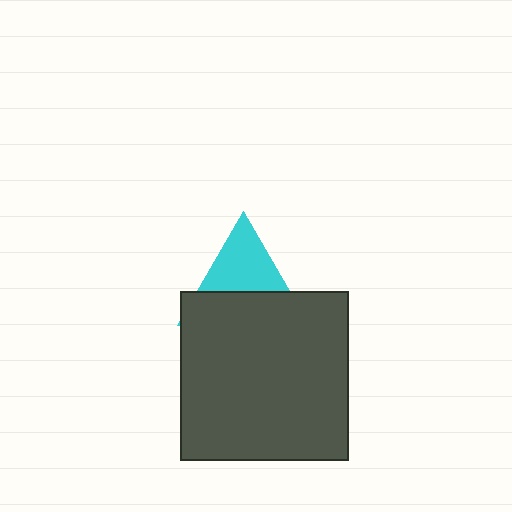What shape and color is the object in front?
The object in front is a dark gray rectangle.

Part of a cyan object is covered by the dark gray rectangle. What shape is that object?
It is a triangle.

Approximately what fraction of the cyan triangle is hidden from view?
Roughly 50% of the cyan triangle is hidden behind the dark gray rectangle.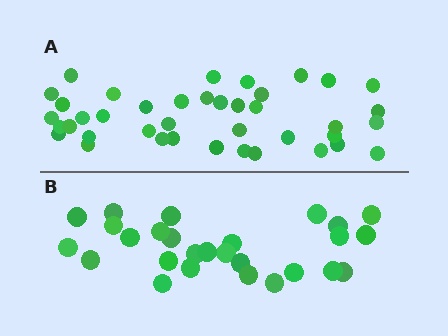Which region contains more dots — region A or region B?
Region A (the top region) has more dots.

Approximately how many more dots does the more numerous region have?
Region A has approximately 15 more dots than region B.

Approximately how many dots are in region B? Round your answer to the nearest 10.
About 30 dots. (The exact count is 27, which rounds to 30.)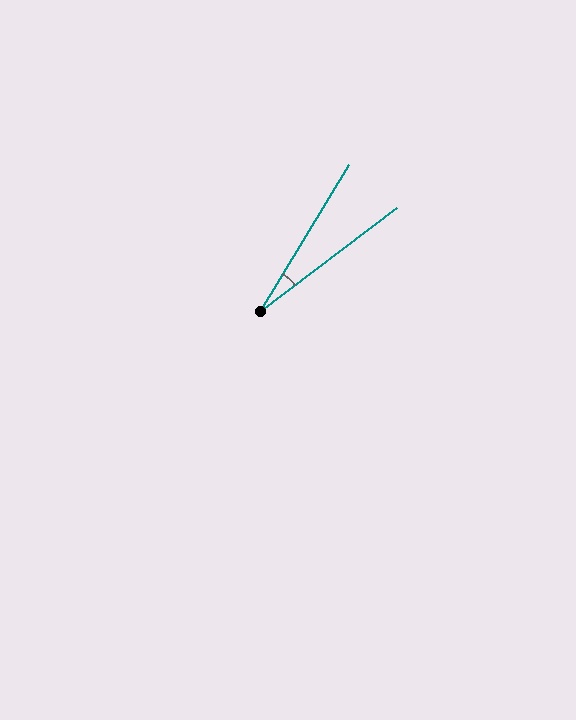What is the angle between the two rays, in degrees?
Approximately 21 degrees.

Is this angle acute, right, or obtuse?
It is acute.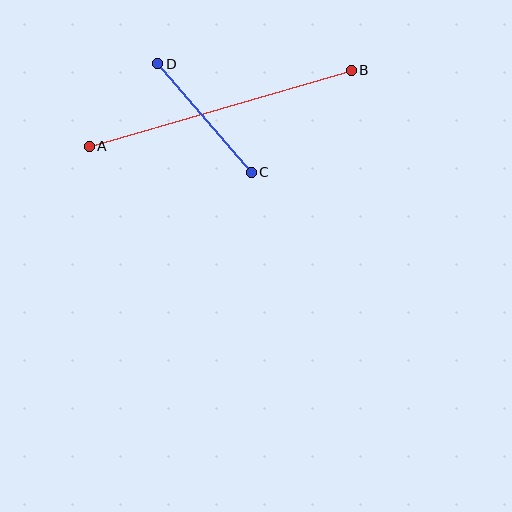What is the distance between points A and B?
The distance is approximately 273 pixels.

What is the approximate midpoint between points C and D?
The midpoint is at approximately (205, 118) pixels.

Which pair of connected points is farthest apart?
Points A and B are farthest apart.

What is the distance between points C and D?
The distance is approximately 143 pixels.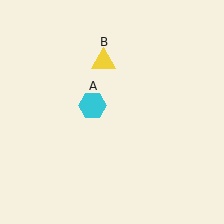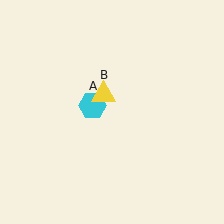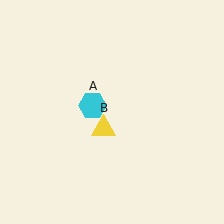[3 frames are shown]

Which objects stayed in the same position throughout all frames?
Cyan hexagon (object A) remained stationary.